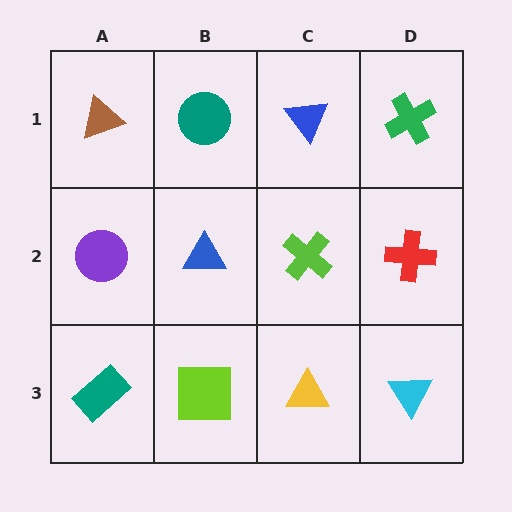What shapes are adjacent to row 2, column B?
A teal circle (row 1, column B), a lime square (row 3, column B), a purple circle (row 2, column A), a lime cross (row 2, column C).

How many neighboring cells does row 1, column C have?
3.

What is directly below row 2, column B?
A lime square.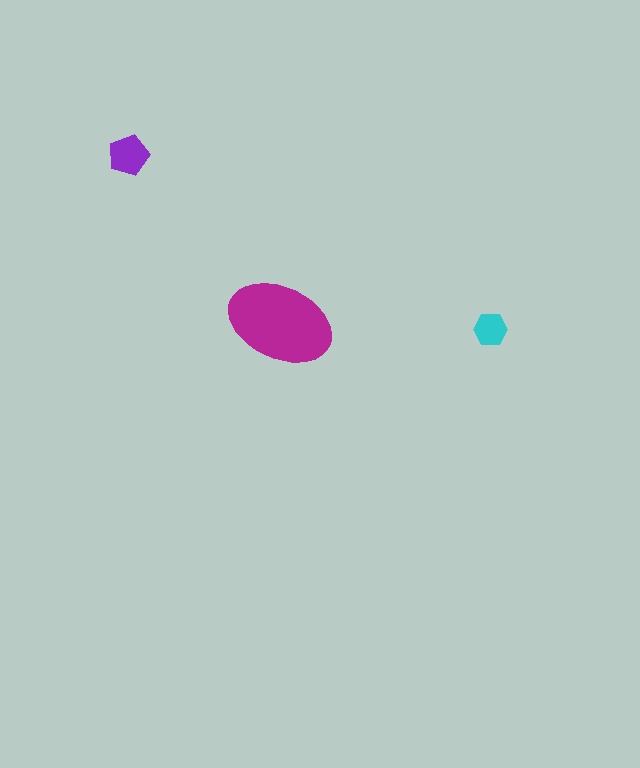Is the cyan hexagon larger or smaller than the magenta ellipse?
Smaller.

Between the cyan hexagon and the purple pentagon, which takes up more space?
The purple pentagon.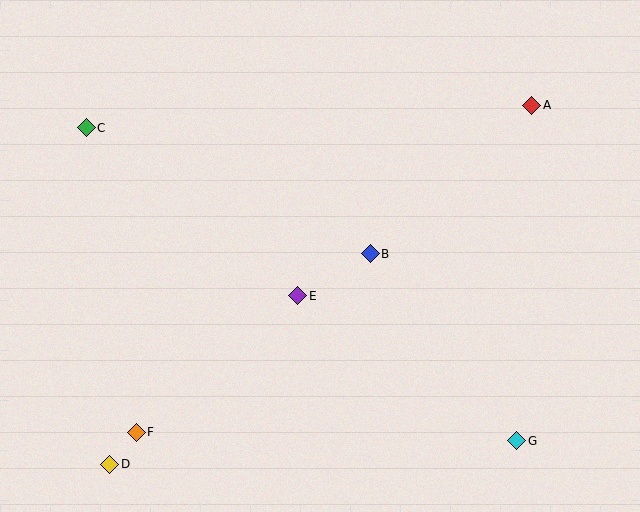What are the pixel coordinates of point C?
Point C is at (86, 128).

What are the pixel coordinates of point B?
Point B is at (370, 254).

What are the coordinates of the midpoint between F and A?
The midpoint between F and A is at (334, 269).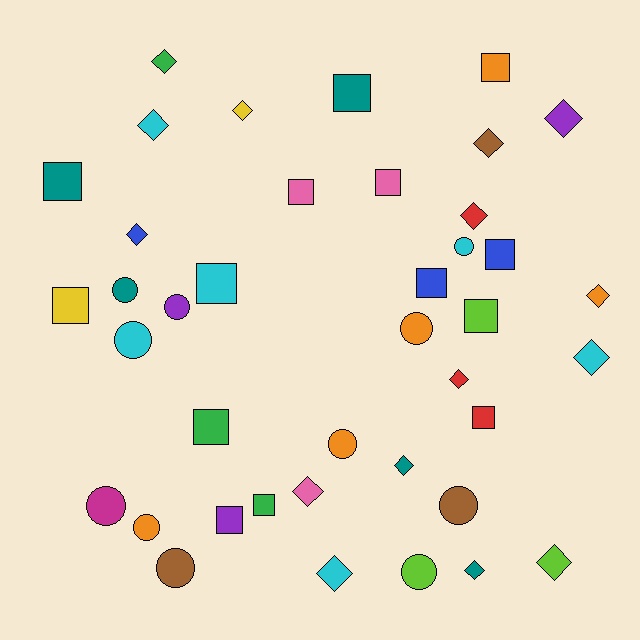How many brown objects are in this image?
There are 3 brown objects.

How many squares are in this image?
There are 14 squares.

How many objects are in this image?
There are 40 objects.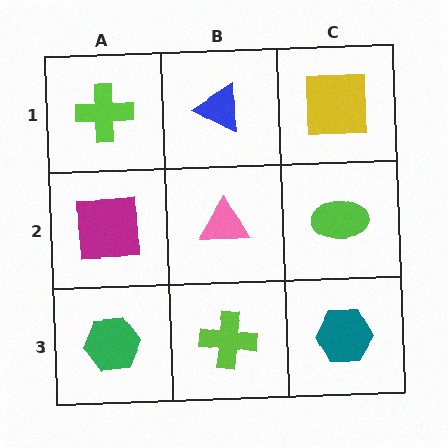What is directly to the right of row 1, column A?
A blue triangle.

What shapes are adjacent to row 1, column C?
A lime ellipse (row 2, column C), a blue triangle (row 1, column B).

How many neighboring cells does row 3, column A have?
2.